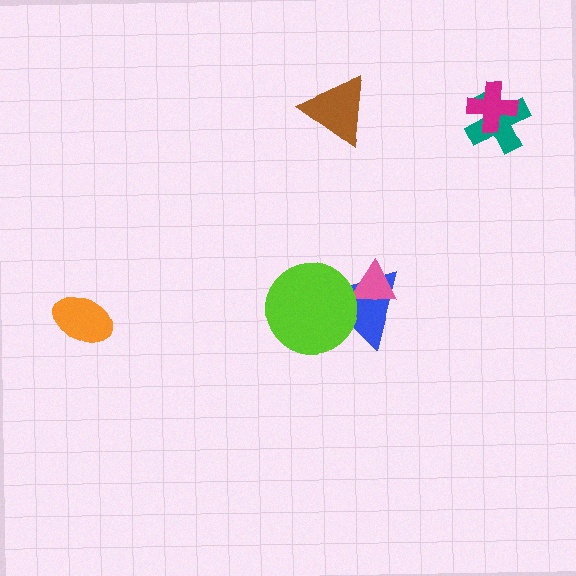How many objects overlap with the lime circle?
1 object overlaps with the lime circle.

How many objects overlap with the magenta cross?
1 object overlaps with the magenta cross.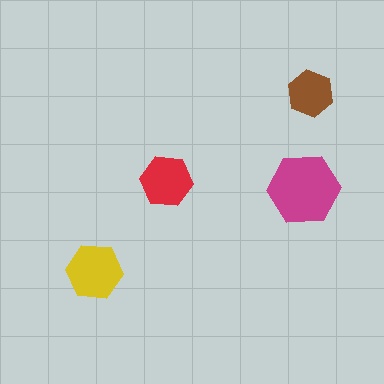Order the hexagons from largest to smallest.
the magenta one, the yellow one, the red one, the brown one.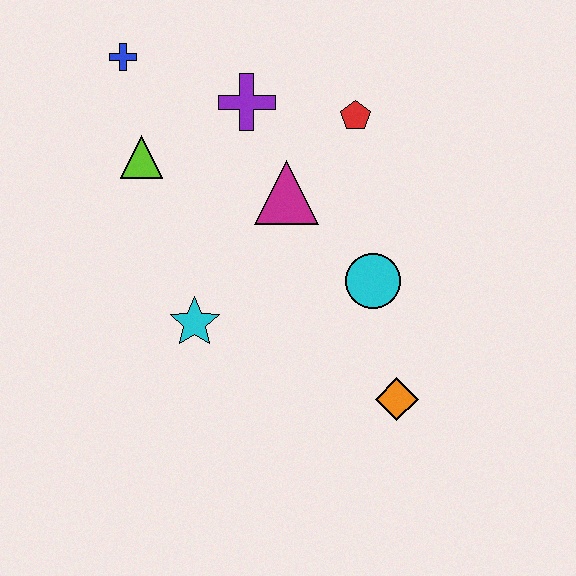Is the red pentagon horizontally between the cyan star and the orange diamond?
Yes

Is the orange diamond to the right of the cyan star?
Yes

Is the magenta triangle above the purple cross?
No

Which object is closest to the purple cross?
The magenta triangle is closest to the purple cross.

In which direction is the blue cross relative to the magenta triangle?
The blue cross is to the left of the magenta triangle.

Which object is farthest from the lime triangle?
The orange diamond is farthest from the lime triangle.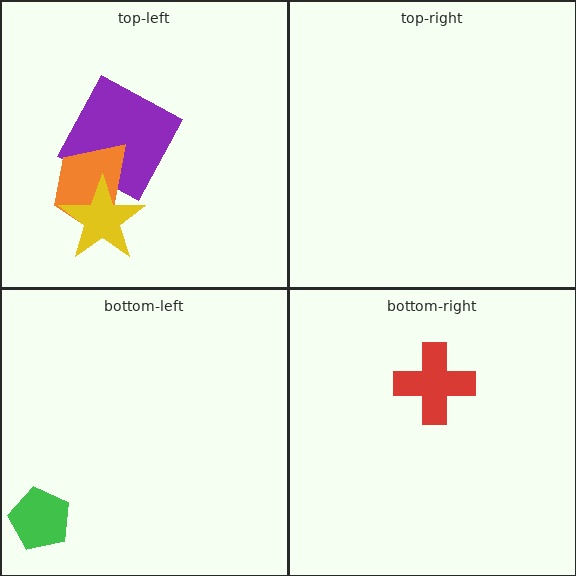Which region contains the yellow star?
The top-left region.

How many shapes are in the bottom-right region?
1.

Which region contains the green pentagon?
The bottom-left region.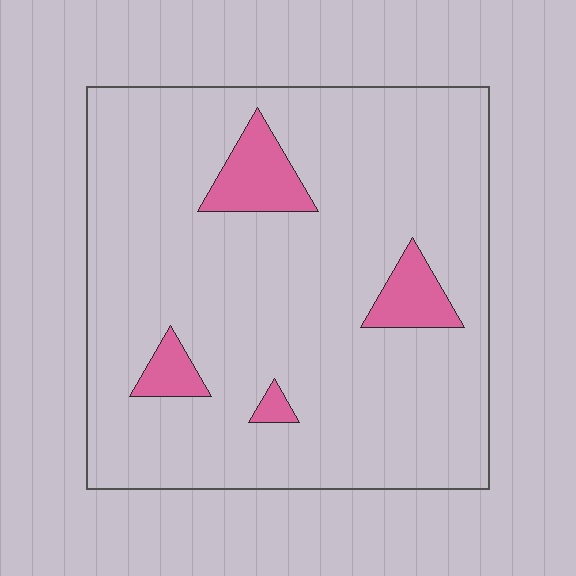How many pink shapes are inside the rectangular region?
4.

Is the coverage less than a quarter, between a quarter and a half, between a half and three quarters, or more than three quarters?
Less than a quarter.